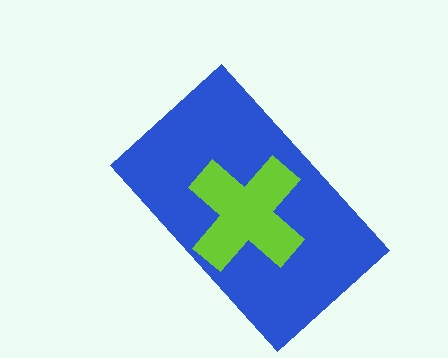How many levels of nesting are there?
2.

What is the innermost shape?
The lime cross.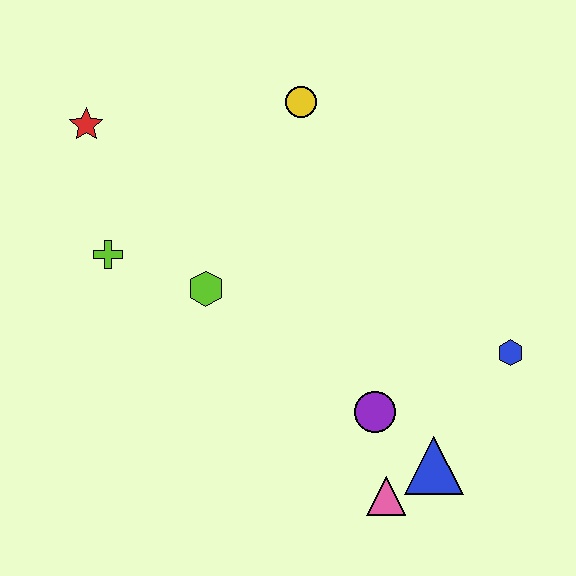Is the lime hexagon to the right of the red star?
Yes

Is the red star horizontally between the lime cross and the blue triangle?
No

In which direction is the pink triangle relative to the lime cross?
The pink triangle is to the right of the lime cross.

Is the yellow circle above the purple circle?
Yes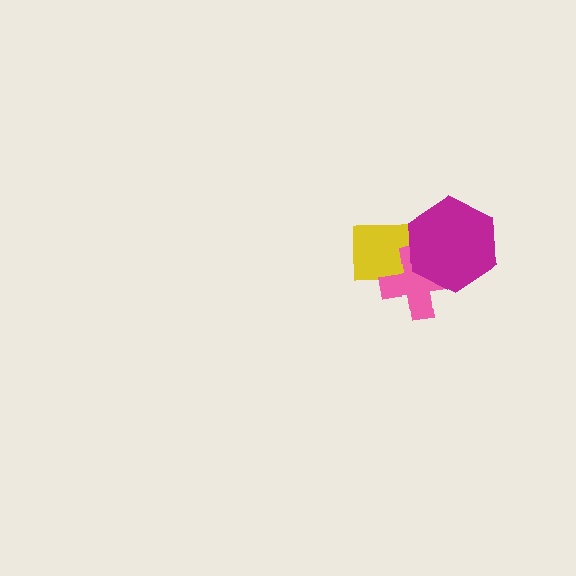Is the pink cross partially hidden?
Yes, it is partially covered by another shape.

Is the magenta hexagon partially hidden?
No, no other shape covers it.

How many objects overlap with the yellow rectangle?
2 objects overlap with the yellow rectangle.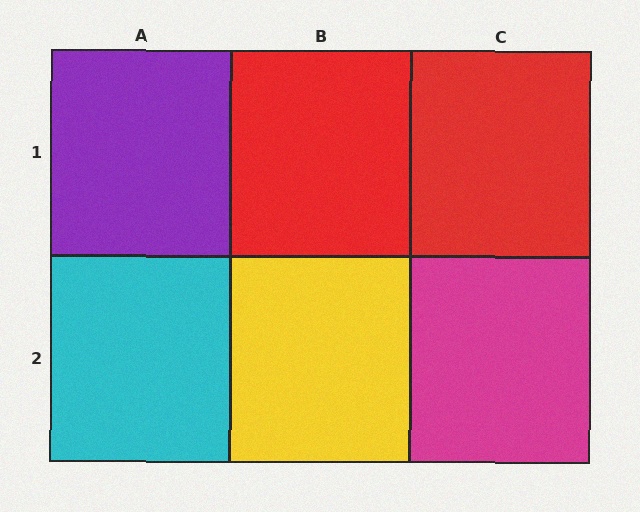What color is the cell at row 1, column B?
Red.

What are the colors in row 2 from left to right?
Cyan, yellow, magenta.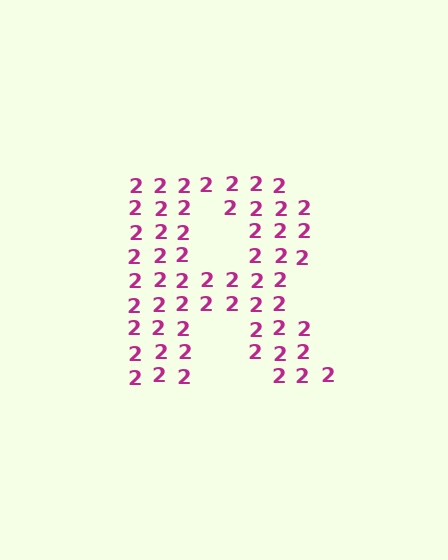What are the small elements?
The small elements are digit 2's.